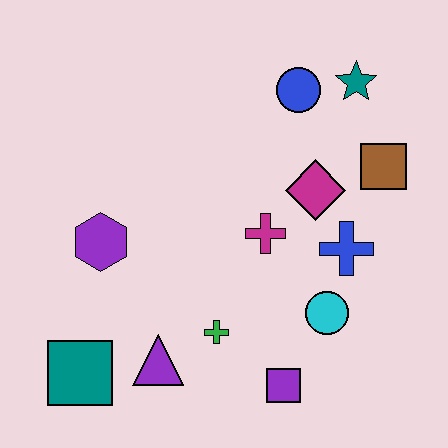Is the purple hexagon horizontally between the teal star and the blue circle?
No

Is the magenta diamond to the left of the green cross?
No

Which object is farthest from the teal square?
The teal star is farthest from the teal square.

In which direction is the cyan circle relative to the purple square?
The cyan circle is above the purple square.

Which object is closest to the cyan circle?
The blue cross is closest to the cyan circle.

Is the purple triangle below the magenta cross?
Yes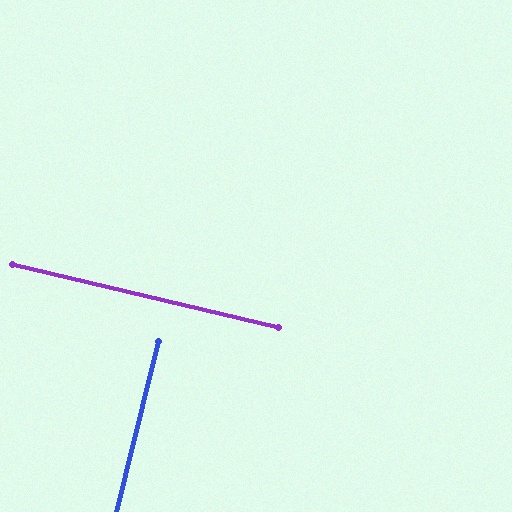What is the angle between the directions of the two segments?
Approximately 89 degrees.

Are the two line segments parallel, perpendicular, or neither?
Perpendicular — they meet at approximately 89°.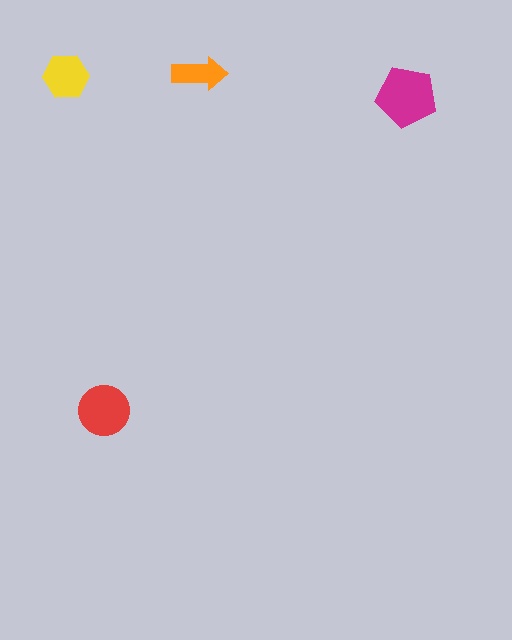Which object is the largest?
The magenta pentagon.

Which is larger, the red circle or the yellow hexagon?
The red circle.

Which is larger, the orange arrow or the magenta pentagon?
The magenta pentagon.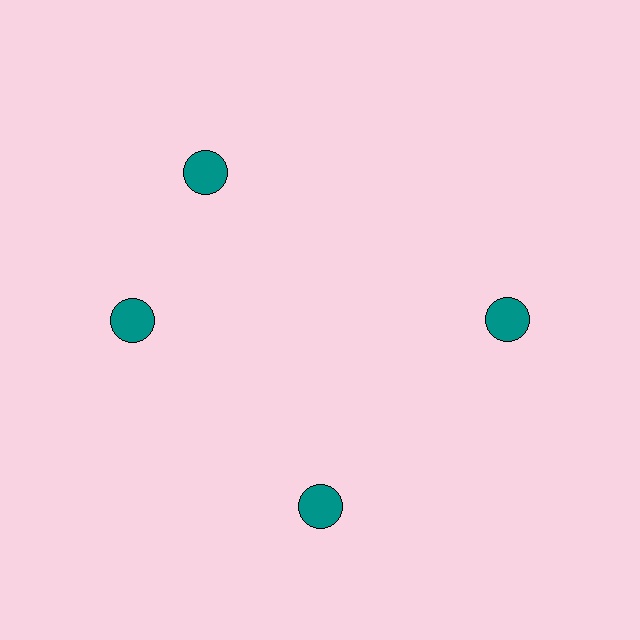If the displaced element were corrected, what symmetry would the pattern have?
It would have 4-fold rotational symmetry — the pattern would map onto itself every 90 degrees.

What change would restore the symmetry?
The symmetry would be restored by rotating it back into even spacing with its neighbors so that all 4 circles sit at equal angles and equal distance from the center.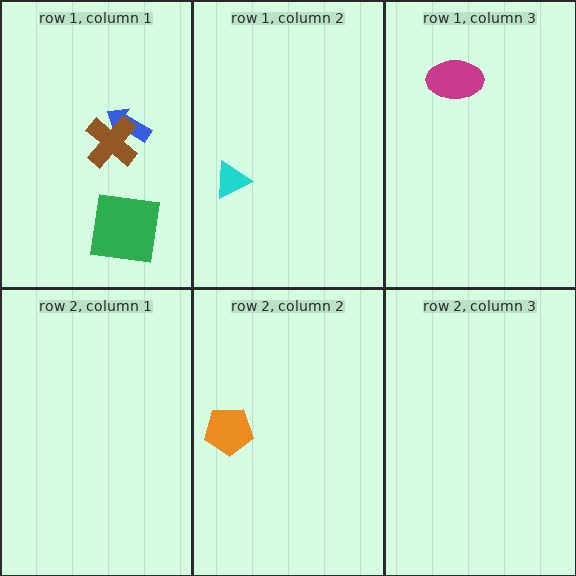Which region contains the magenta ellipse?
The row 1, column 3 region.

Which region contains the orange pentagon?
The row 2, column 2 region.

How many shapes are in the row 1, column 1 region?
3.